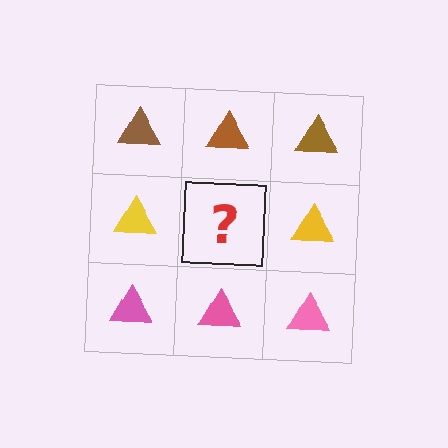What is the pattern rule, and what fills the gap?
The rule is that each row has a consistent color. The gap should be filled with a yellow triangle.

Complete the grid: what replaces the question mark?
The question mark should be replaced with a yellow triangle.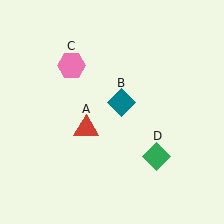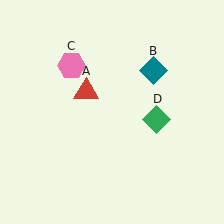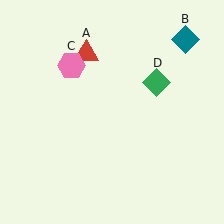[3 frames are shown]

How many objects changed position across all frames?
3 objects changed position: red triangle (object A), teal diamond (object B), green diamond (object D).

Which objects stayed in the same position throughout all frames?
Pink hexagon (object C) remained stationary.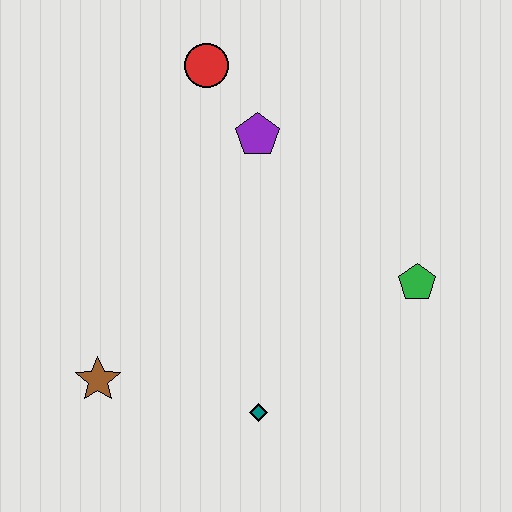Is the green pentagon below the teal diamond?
No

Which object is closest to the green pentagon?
The teal diamond is closest to the green pentagon.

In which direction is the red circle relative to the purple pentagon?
The red circle is above the purple pentagon.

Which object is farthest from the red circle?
The teal diamond is farthest from the red circle.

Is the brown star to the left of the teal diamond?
Yes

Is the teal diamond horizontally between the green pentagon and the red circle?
Yes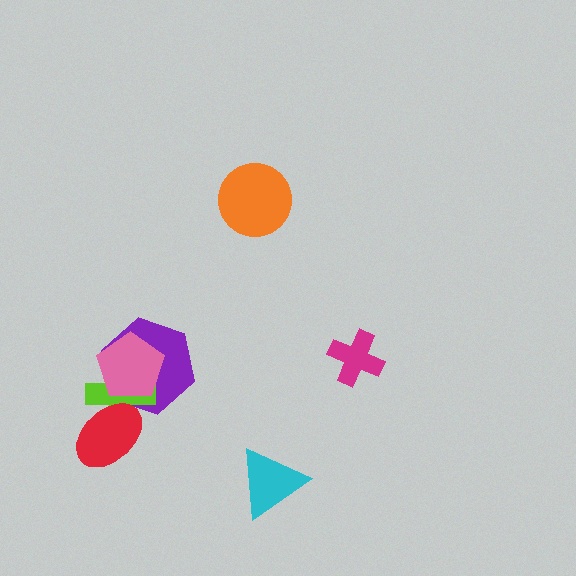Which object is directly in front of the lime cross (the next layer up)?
The pink pentagon is directly in front of the lime cross.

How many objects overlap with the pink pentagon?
2 objects overlap with the pink pentagon.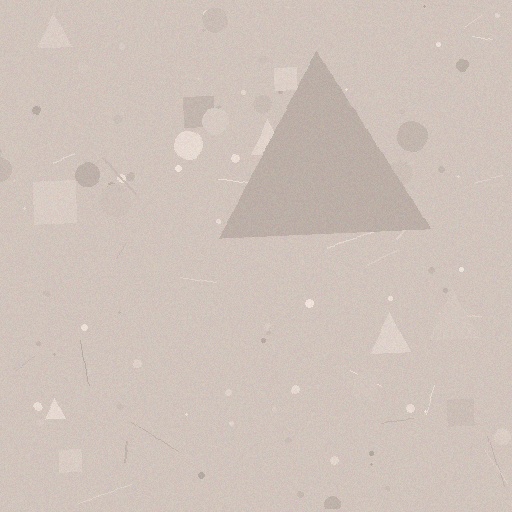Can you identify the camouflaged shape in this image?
The camouflaged shape is a triangle.